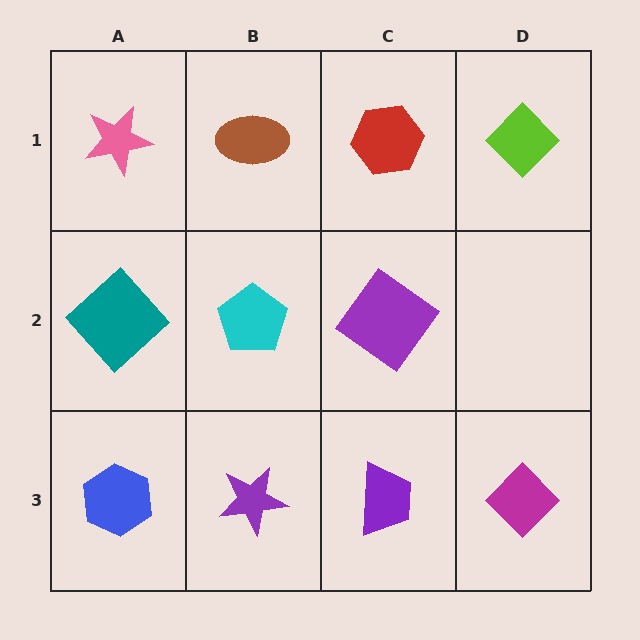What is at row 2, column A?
A teal diamond.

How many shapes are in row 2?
3 shapes.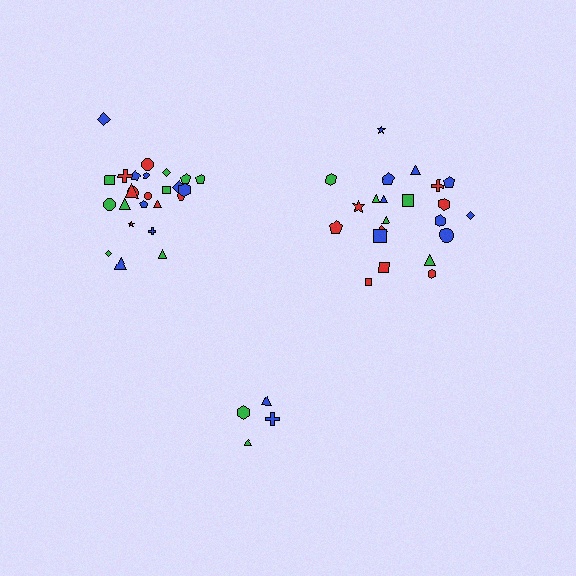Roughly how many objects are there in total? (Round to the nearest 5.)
Roughly 50 objects in total.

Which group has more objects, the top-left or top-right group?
The top-left group.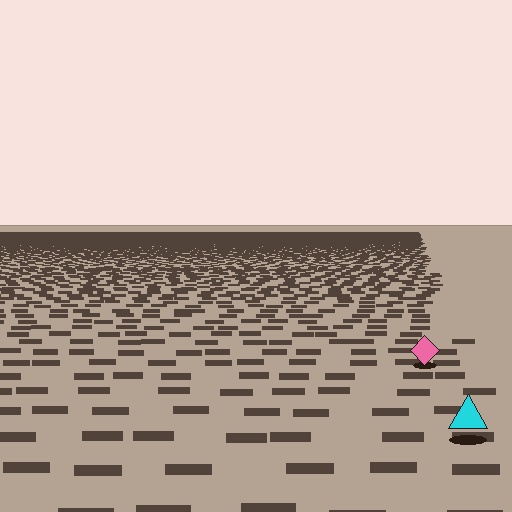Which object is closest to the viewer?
The cyan triangle is closest. The texture marks near it are larger and more spread out.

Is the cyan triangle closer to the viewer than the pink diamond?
Yes. The cyan triangle is closer — you can tell from the texture gradient: the ground texture is coarser near it.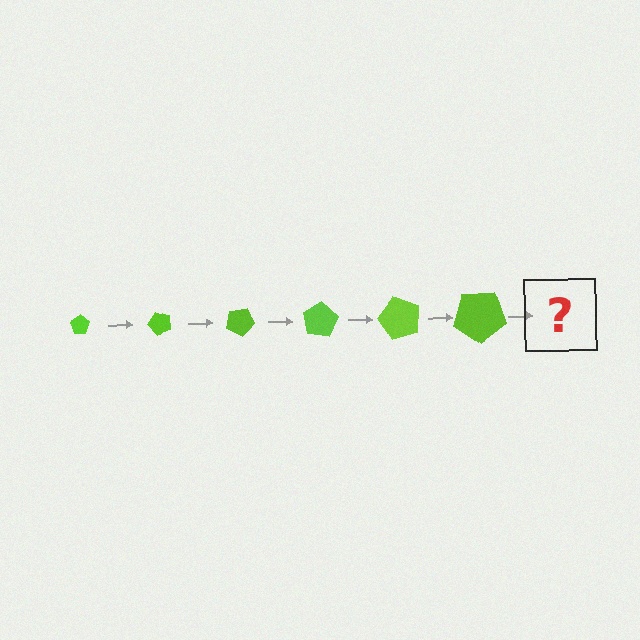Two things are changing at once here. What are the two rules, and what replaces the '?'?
The two rules are that the pentagon grows larger each step and it rotates 50 degrees each step. The '?' should be a pentagon, larger than the previous one and rotated 300 degrees from the start.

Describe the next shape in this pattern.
It should be a pentagon, larger than the previous one and rotated 300 degrees from the start.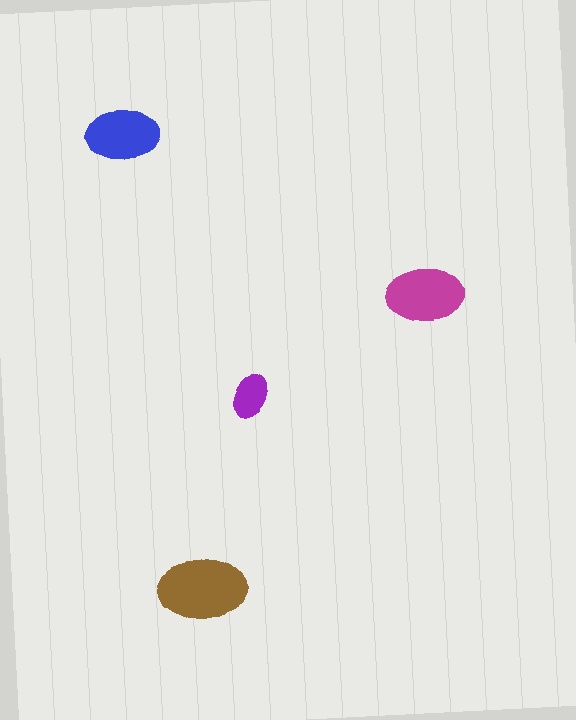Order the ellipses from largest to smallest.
the brown one, the magenta one, the blue one, the purple one.